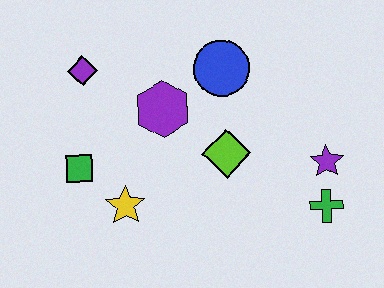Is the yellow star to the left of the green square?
No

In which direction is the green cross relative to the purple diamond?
The green cross is to the right of the purple diamond.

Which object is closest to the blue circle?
The purple hexagon is closest to the blue circle.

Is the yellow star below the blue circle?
Yes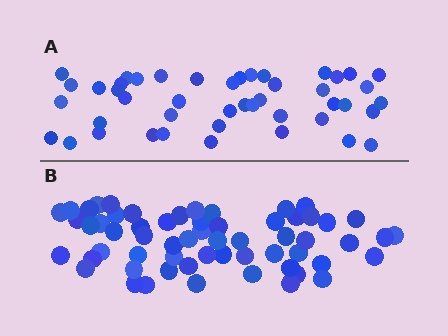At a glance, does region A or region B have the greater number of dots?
Region B (the bottom region) has more dots.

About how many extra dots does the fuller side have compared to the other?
Region B has approximately 15 more dots than region A.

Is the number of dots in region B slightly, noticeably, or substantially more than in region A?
Region B has noticeably more, but not dramatically so. The ratio is roughly 1.3 to 1.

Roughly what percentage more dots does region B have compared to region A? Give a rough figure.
About 35% more.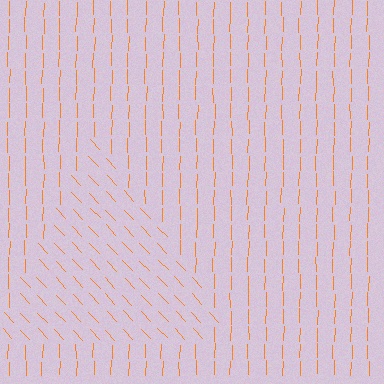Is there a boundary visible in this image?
Yes, there is a texture boundary formed by a change in line orientation.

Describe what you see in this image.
The image is filled with small orange line segments. A triangle region in the image has lines oriented differently from the surrounding lines, creating a visible texture boundary.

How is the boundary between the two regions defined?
The boundary is defined purely by a change in line orientation (approximately 45 degrees difference). All lines are the same color and thickness.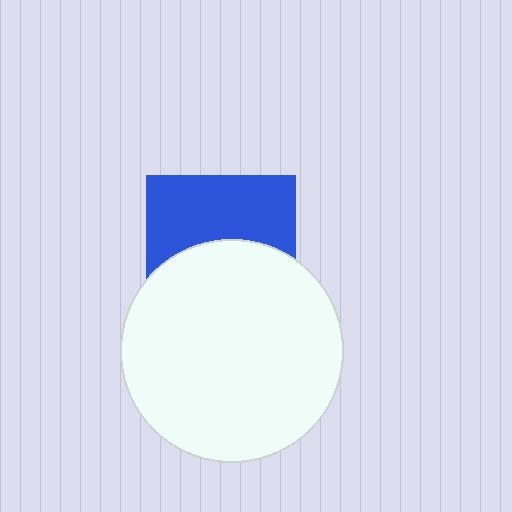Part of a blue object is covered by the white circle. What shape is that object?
It is a square.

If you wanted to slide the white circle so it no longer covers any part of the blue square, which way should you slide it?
Slide it down — that is the most direct way to separate the two shapes.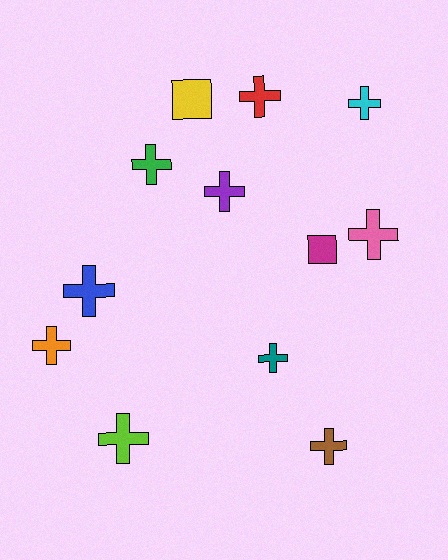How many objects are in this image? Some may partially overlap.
There are 12 objects.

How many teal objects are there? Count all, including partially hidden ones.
There is 1 teal object.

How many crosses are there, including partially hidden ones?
There are 10 crosses.